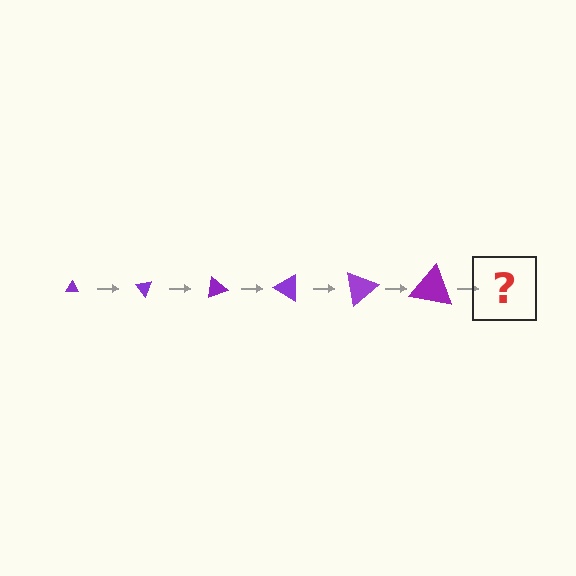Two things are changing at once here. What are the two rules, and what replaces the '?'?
The two rules are that the triangle grows larger each step and it rotates 50 degrees each step. The '?' should be a triangle, larger than the previous one and rotated 300 degrees from the start.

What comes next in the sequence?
The next element should be a triangle, larger than the previous one and rotated 300 degrees from the start.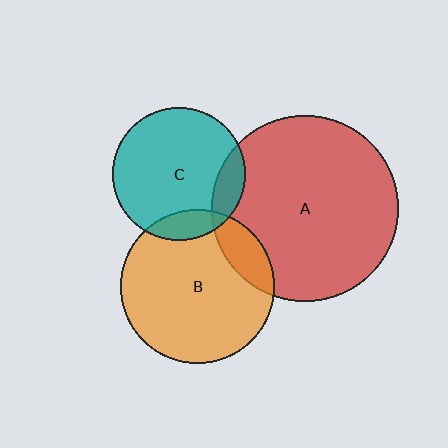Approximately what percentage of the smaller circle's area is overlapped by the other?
Approximately 15%.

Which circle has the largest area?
Circle A (red).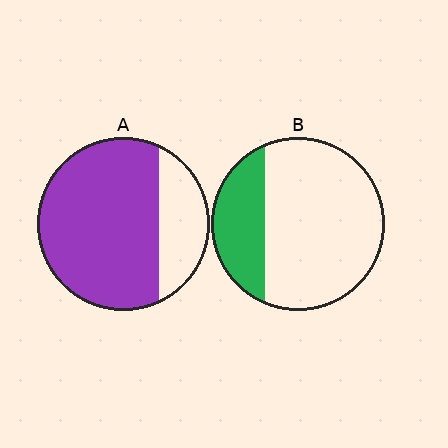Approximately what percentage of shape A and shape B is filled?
A is approximately 75% and B is approximately 25%.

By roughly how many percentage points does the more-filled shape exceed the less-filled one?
By roughly 50 percentage points (A over B).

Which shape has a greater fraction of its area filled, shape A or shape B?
Shape A.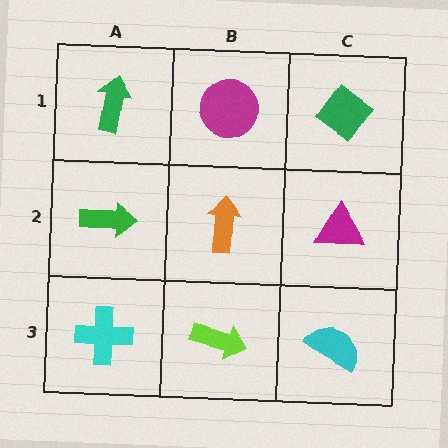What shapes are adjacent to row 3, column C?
A magenta triangle (row 2, column C), a lime arrow (row 3, column B).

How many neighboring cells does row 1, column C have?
2.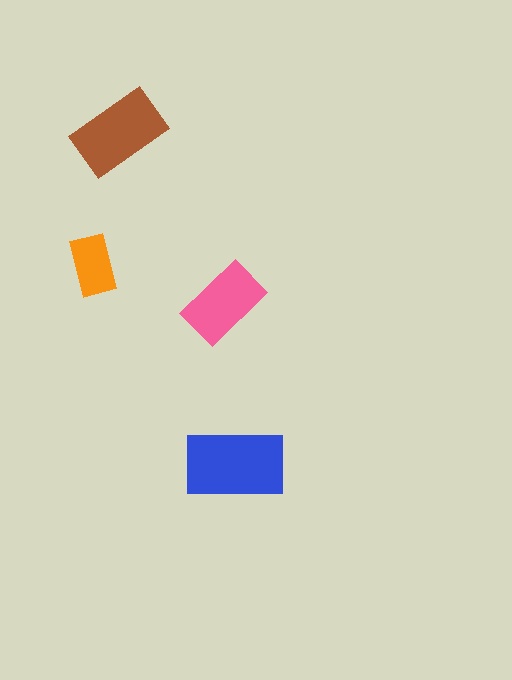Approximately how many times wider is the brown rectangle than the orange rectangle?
About 1.5 times wider.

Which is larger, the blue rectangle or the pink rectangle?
The blue one.